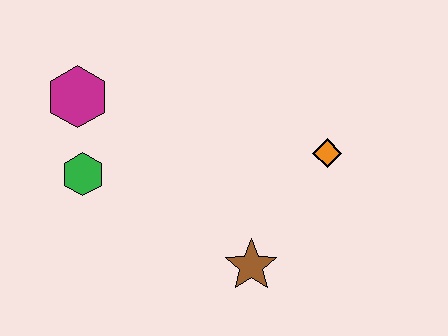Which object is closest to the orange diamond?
The brown star is closest to the orange diamond.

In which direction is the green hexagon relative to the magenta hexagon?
The green hexagon is below the magenta hexagon.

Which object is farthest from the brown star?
The magenta hexagon is farthest from the brown star.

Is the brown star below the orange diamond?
Yes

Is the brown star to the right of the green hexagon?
Yes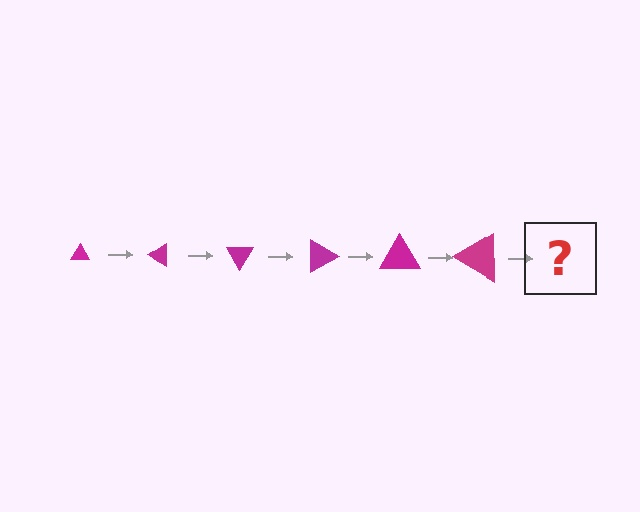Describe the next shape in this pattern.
It should be a triangle, larger than the previous one and rotated 180 degrees from the start.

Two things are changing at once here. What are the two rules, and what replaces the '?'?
The two rules are that the triangle grows larger each step and it rotates 30 degrees each step. The '?' should be a triangle, larger than the previous one and rotated 180 degrees from the start.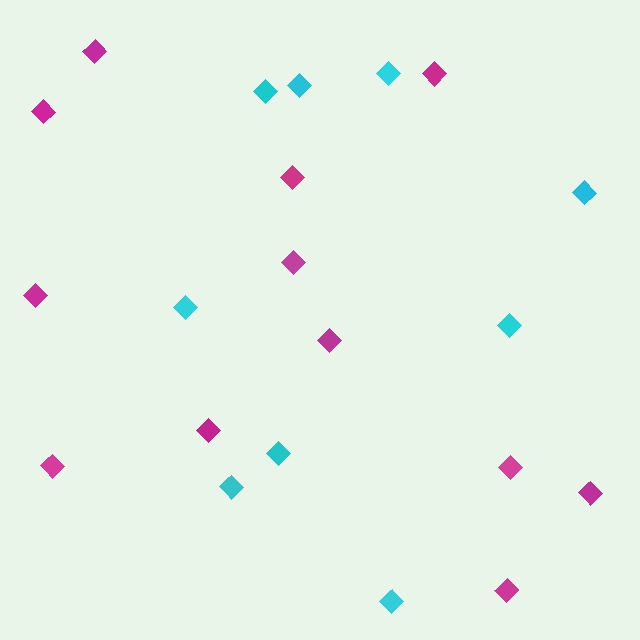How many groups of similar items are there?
There are 2 groups: one group of magenta diamonds (12) and one group of cyan diamonds (9).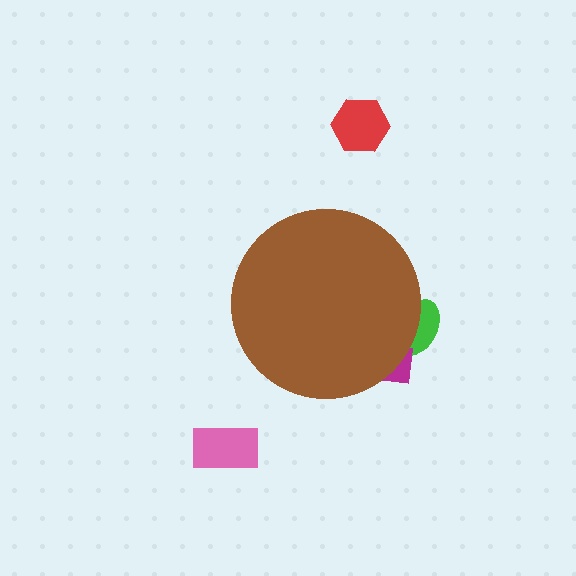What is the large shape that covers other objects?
A brown circle.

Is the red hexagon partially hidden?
No, the red hexagon is fully visible.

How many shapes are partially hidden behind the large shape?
2 shapes are partially hidden.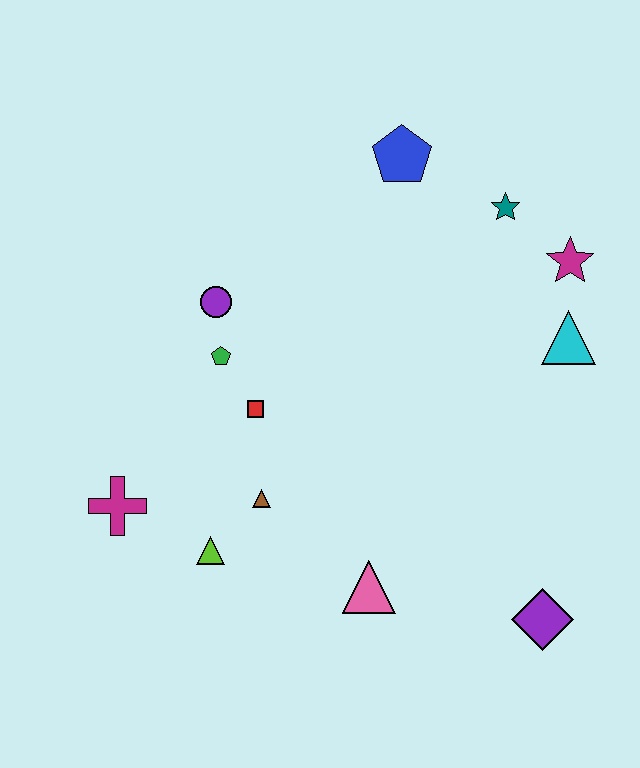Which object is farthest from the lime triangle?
The magenta star is farthest from the lime triangle.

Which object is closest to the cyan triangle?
The magenta star is closest to the cyan triangle.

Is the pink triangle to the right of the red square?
Yes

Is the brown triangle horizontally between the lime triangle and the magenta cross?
No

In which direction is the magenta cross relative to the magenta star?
The magenta cross is to the left of the magenta star.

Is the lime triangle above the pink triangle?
Yes